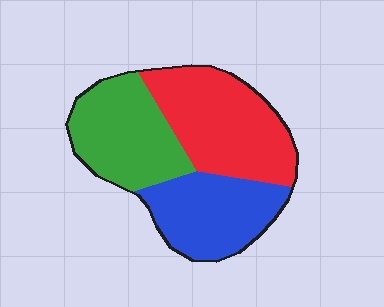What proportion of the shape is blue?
Blue takes up between a sixth and a third of the shape.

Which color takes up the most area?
Red, at roughly 40%.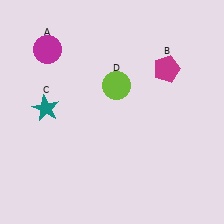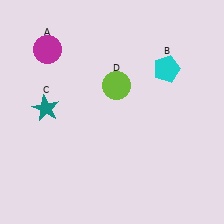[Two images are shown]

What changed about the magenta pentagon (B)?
In Image 1, B is magenta. In Image 2, it changed to cyan.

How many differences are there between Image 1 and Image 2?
There is 1 difference between the two images.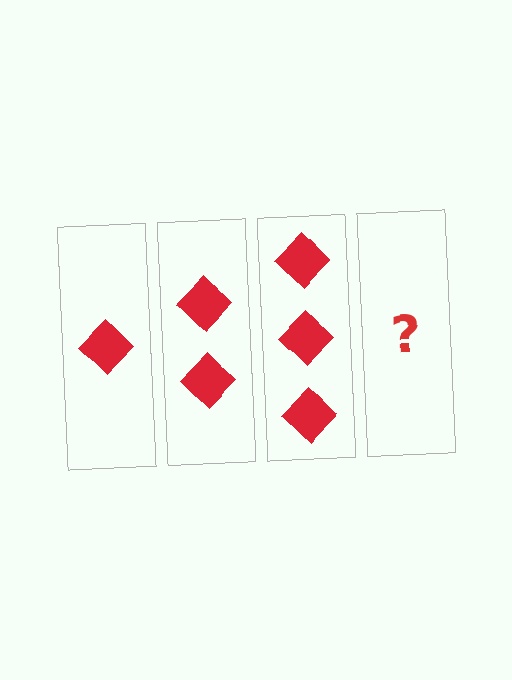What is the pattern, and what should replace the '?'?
The pattern is that each step adds one more diamond. The '?' should be 4 diamonds.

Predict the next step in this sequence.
The next step is 4 diamonds.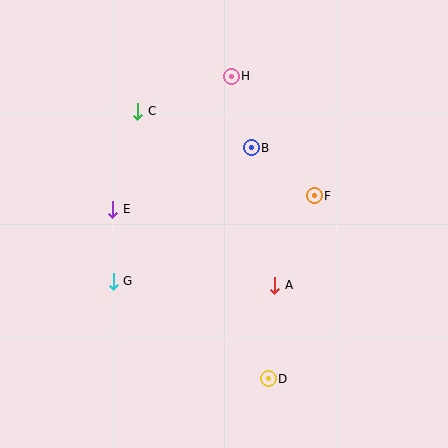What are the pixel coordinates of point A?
Point A is at (275, 285).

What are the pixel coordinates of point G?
Point G is at (113, 281).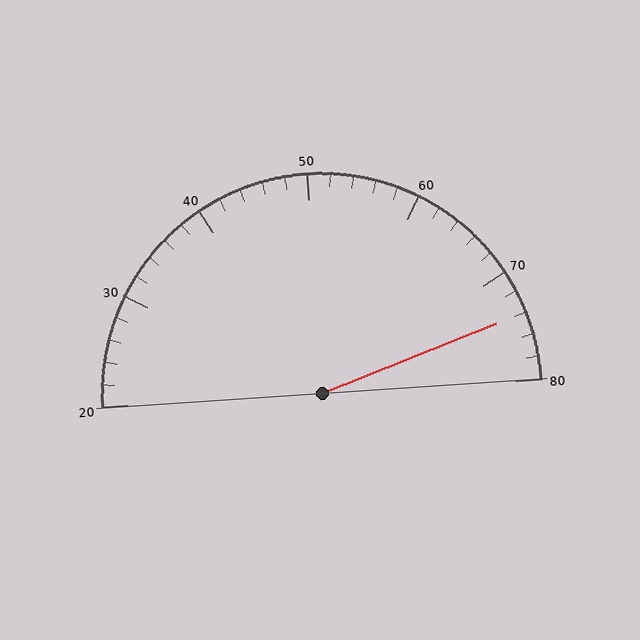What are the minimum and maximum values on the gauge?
The gauge ranges from 20 to 80.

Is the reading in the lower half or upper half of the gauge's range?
The reading is in the upper half of the range (20 to 80).